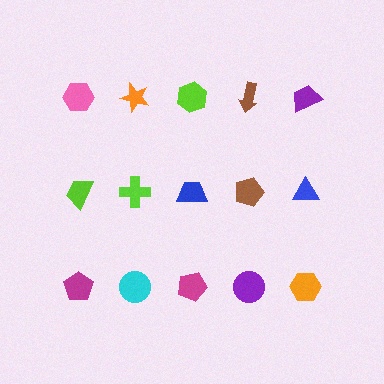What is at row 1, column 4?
A brown arrow.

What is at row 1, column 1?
A pink hexagon.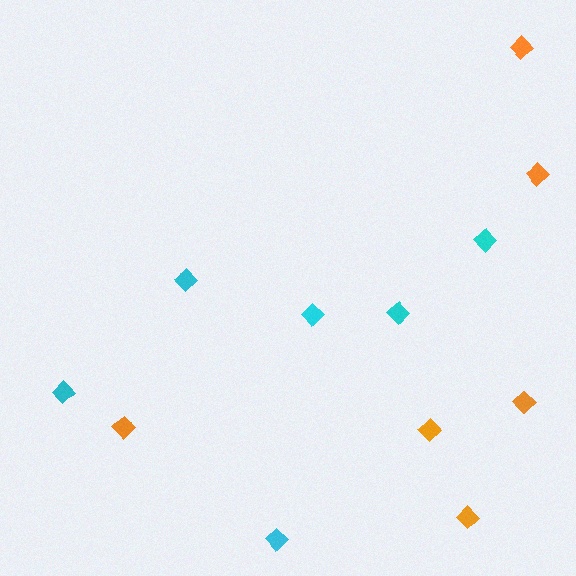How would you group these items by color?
There are 2 groups: one group of cyan diamonds (6) and one group of orange diamonds (6).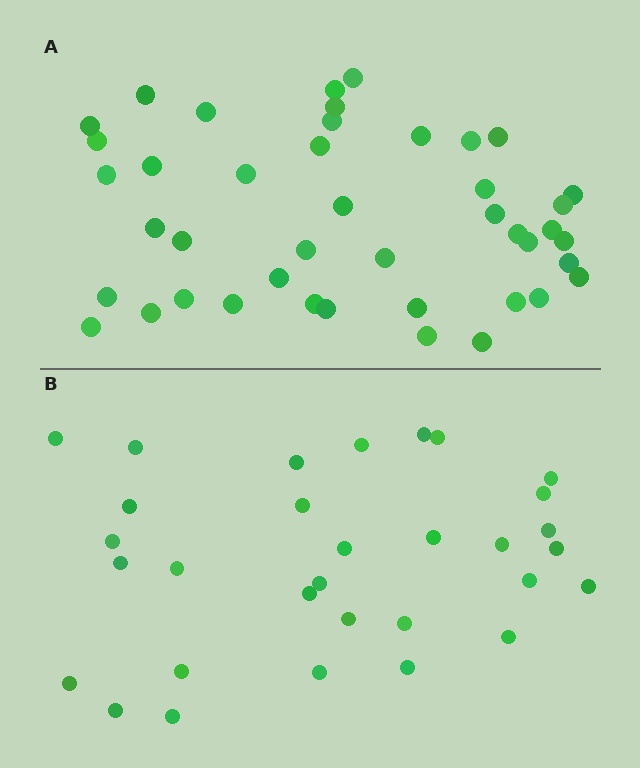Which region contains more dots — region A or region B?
Region A (the top region) has more dots.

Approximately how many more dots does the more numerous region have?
Region A has roughly 12 or so more dots than region B.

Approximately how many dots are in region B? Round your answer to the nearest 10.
About 30 dots. (The exact count is 31, which rounds to 30.)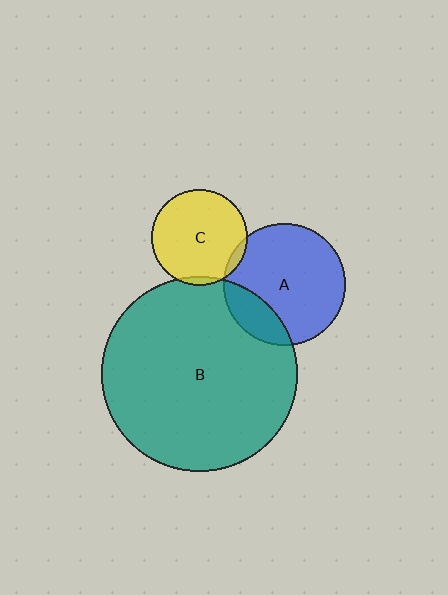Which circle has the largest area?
Circle B (teal).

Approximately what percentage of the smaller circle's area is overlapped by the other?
Approximately 5%.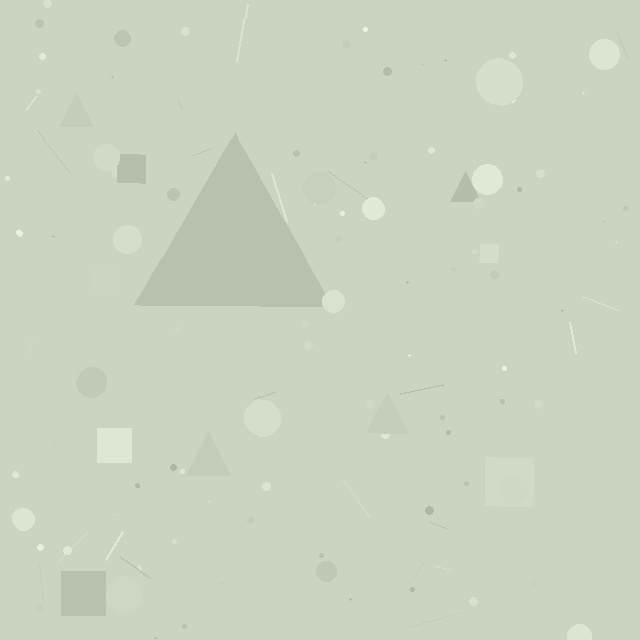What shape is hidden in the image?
A triangle is hidden in the image.